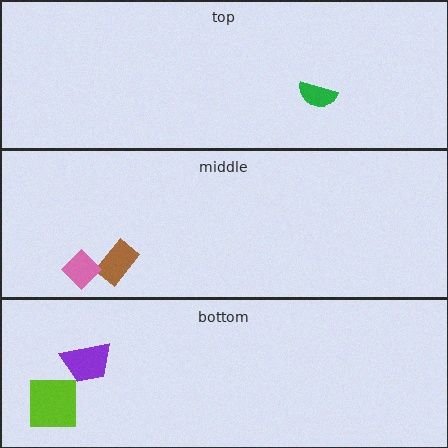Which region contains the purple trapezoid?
The bottom region.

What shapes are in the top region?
The green semicircle.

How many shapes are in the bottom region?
2.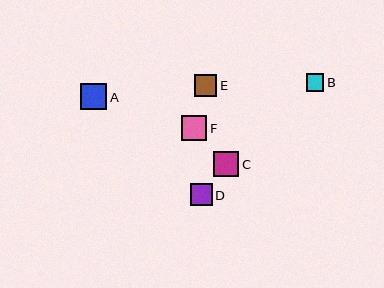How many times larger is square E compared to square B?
Square E is approximately 1.3 times the size of square B.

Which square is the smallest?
Square B is the smallest with a size of approximately 18 pixels.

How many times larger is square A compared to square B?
Square A is approximately 1.5 times the size of square B.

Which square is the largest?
Square A is the largest with a size of approximately 27 pixels.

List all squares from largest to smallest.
From largest to smallest: A, F, C, E, D, B.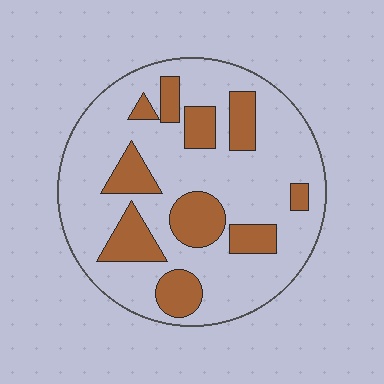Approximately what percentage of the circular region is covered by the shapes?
Approximately 25%.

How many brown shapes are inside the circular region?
10.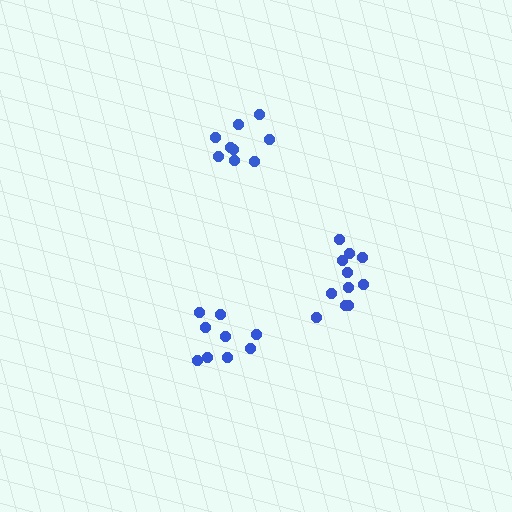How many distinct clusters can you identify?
There are 3 distinct clusters.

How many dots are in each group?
Group 1: 11 dots, Group 2: 9 dots, Group 3: 9 dots (29 total).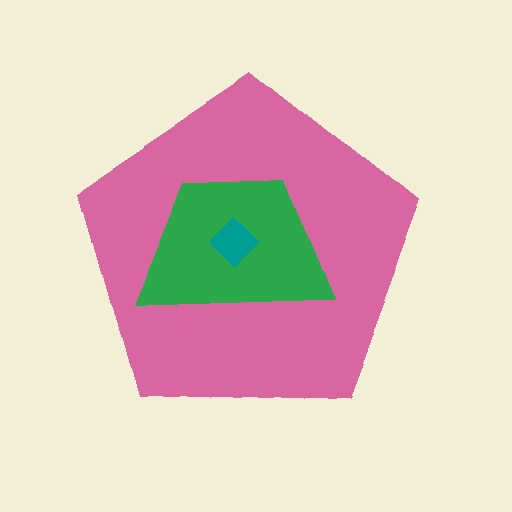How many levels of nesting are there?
3.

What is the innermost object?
The teal diamond.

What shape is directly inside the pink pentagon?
The green trapezoid.